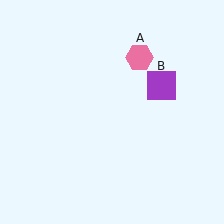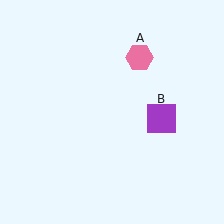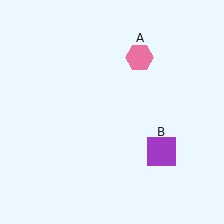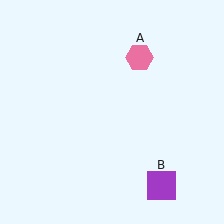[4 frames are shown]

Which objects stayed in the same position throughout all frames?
Pink hexagon (object A) remained stationary.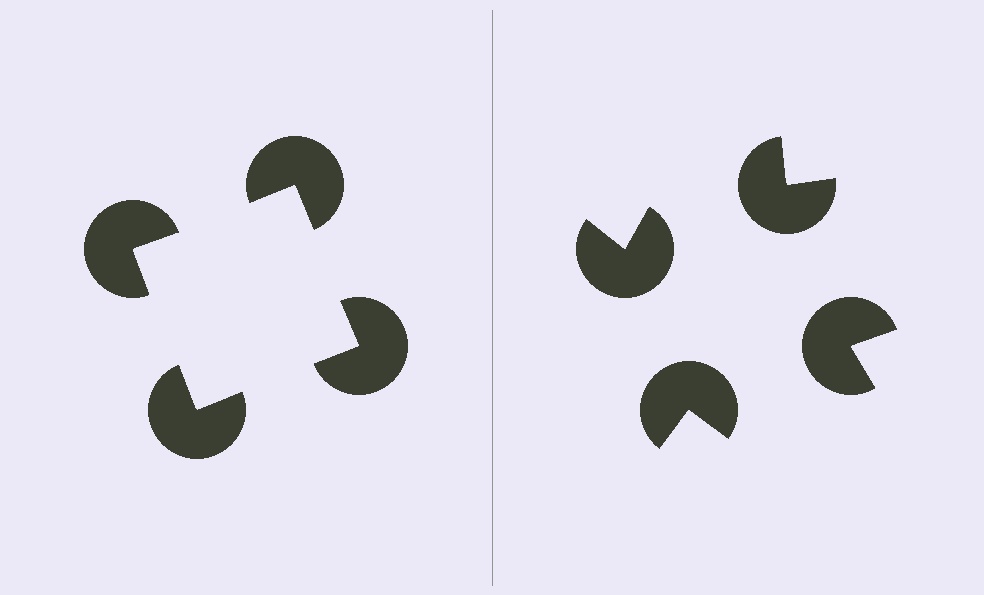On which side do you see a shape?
An illusory square appears on the left side. On the right side the wedge cuts are rotated, so no coherent shape forms.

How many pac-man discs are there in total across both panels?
8 — 4 on each side.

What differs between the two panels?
The pac-man discs are positioned identically on both sides; only the wedge orientations differ. On the left they align to a square; on the right they are misaligned.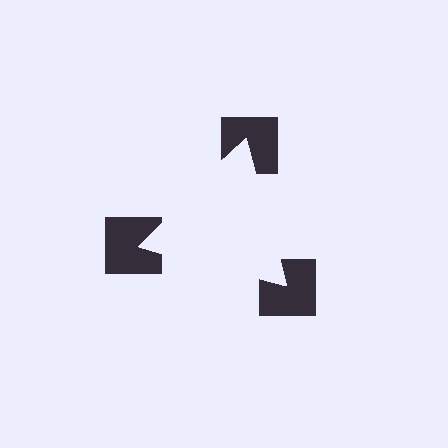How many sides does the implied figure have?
3 sides.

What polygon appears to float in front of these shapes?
An illusory triangle — its edges are inferred from the aligned wedge cuts in the notched squares, not physically drawn.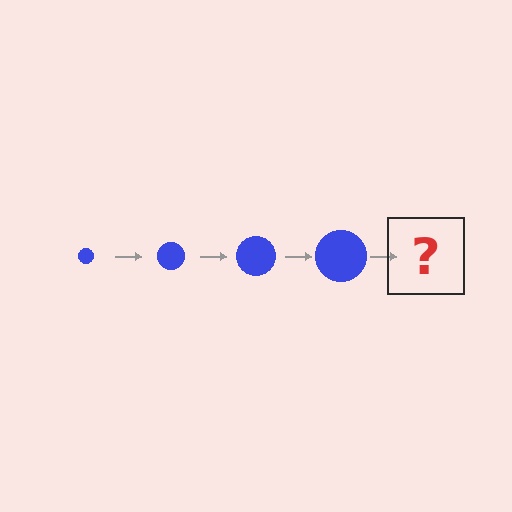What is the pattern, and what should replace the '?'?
The pattern is that the circle gets progressively larger each step. The '?' should be a blue circle, larger than the previous one.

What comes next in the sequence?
The next element should be a blue circle, larger than the previous one.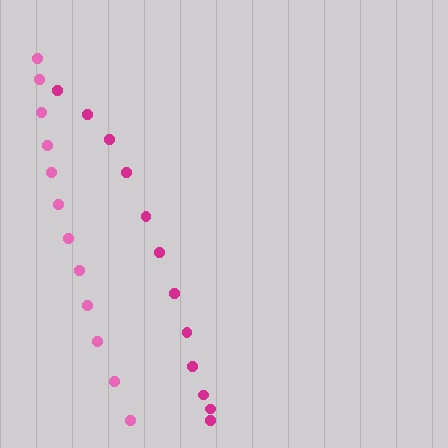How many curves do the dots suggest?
There are 2 distinct paths.